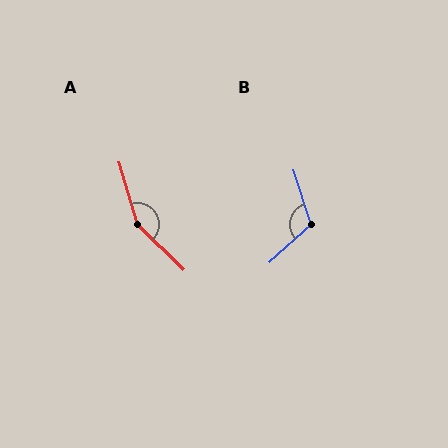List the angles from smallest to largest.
B (114°), A (151°).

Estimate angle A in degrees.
Approximately 151 degrees.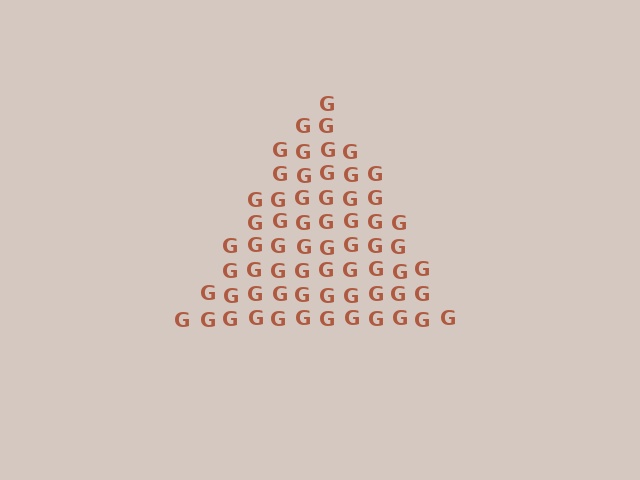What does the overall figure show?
The overall figure shows a triangle.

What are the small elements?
The small elements are letter G's.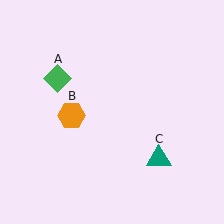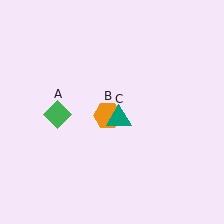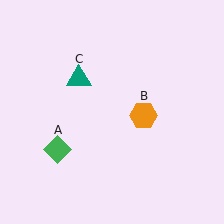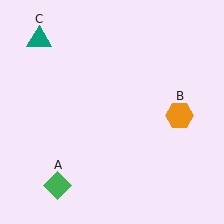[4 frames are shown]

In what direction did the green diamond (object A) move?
The green diamond (object A) moved down.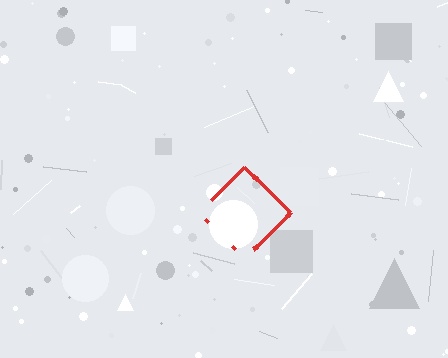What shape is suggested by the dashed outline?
The dashed outline suggests a diamond.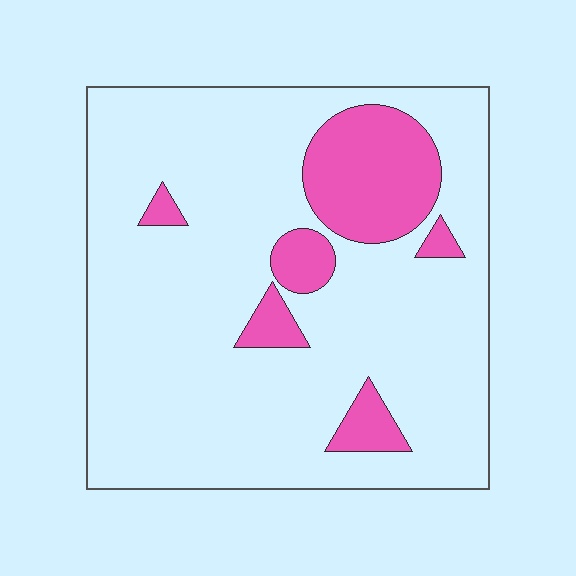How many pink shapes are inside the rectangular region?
6.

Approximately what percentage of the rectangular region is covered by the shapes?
Approximately 15%.